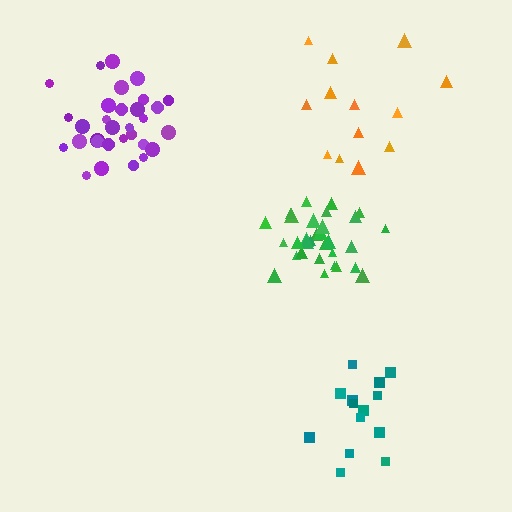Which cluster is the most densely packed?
Green.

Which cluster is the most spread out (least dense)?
Orange.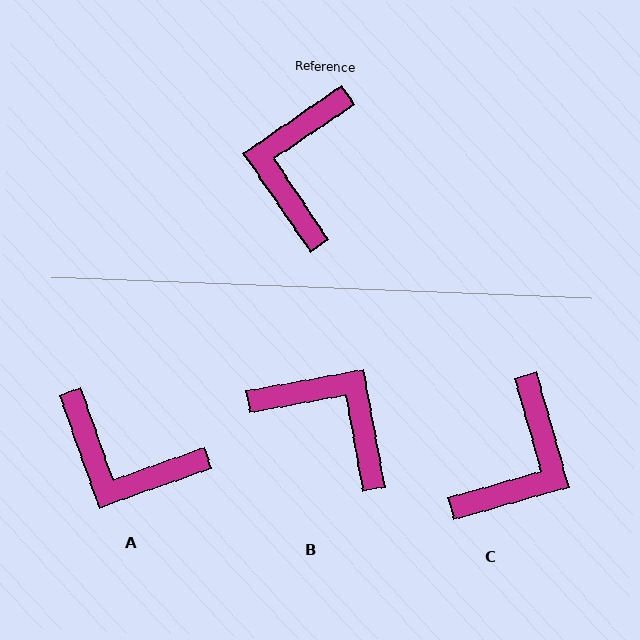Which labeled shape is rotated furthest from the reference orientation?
C, about 162 degrees away.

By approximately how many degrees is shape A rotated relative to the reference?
Approximately 75 degrees counter-clockwise.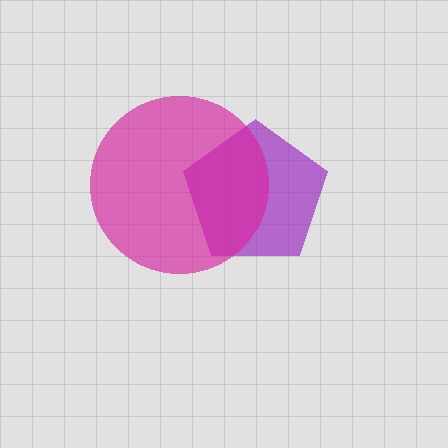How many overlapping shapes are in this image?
There are 2 overlapping shapes in the image.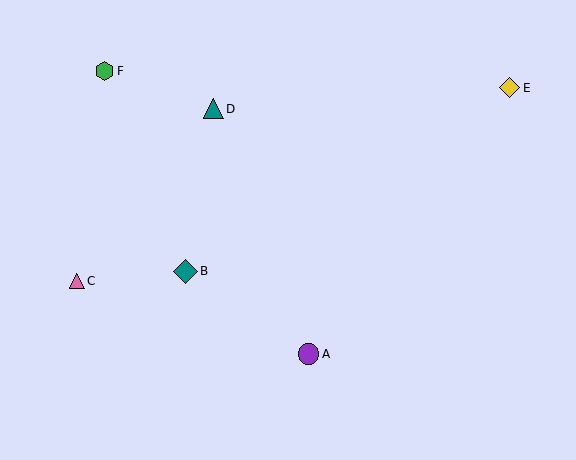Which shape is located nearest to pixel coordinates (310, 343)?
The purple circle (labeled A) at (308, 354) is nearest to that location.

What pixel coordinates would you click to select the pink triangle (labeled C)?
Click at (77, 281) to select the pink triangle C.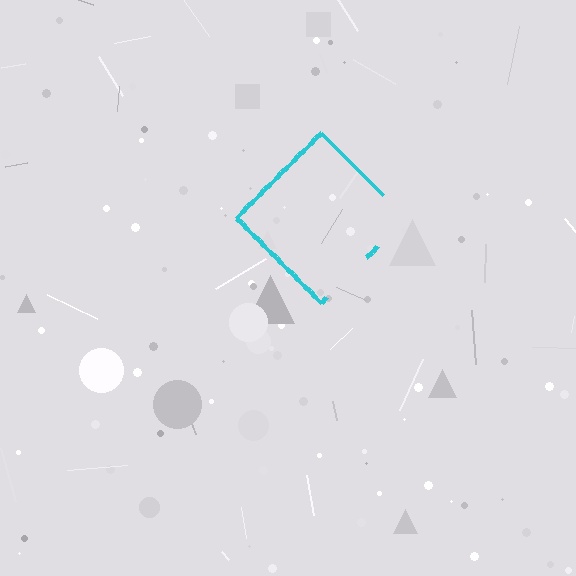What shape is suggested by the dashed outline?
The dashed outline suggests a diamond.